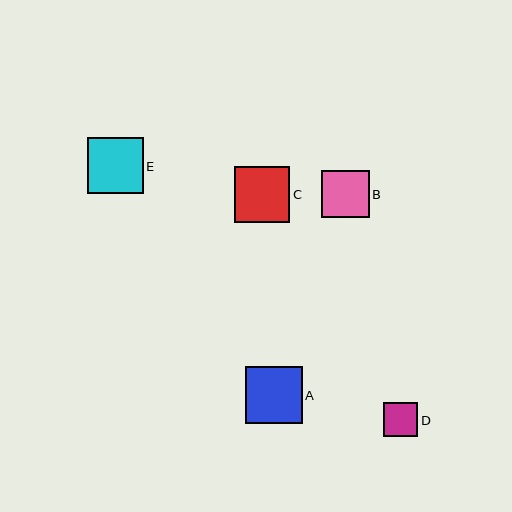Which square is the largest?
Square A is the largest with a size of approximately 57 pixels.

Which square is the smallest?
Square D is the smallest with a size of approximately 34 pixels.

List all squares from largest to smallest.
From largest to smallest: A, E, C, B, D.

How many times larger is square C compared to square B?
Square C is approximately 1.2 times the size of square B.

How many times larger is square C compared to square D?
Square C is approximately 1.6 times the size of square D.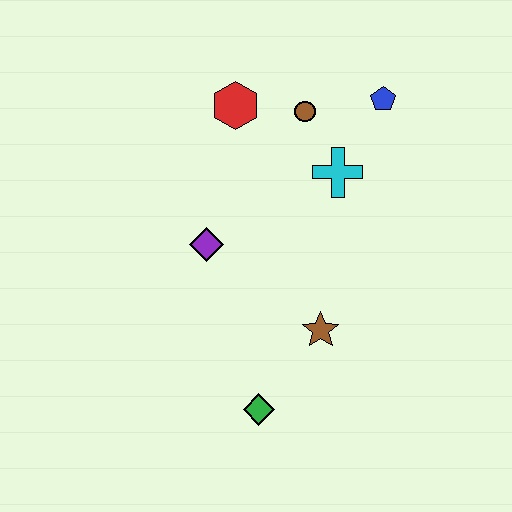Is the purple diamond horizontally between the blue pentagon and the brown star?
No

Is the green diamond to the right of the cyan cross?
No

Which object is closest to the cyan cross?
The brown circle is closest to the cyan cross.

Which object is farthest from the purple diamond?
The blue pentagon is farthest from the purple diamond.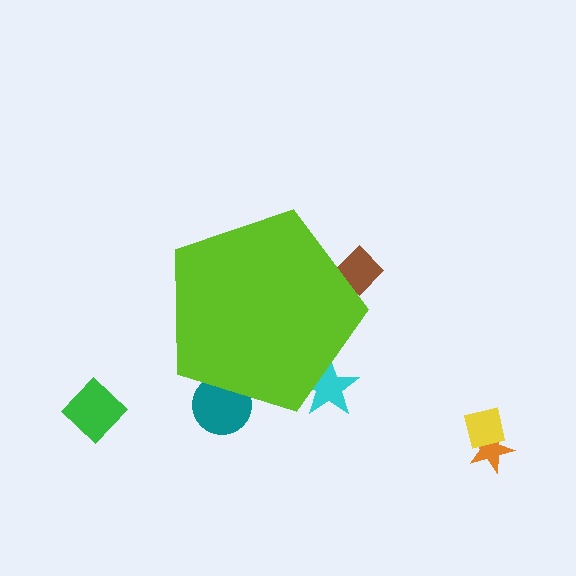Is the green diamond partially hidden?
No, the green diamond is fully visible.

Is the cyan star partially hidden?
Yes, the cyan star is partially hidden behind the lime pentagon.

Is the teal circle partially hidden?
Yes, the teal circle is partially hidden behind the lime pentagon.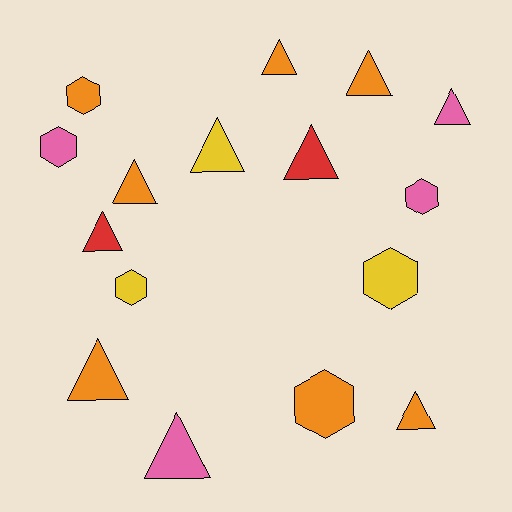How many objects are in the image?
There are 16 objects.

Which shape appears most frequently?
Triangle, with 10 objects.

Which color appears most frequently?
Orange, with 7 objects.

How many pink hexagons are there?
There are 2 pink hexagons.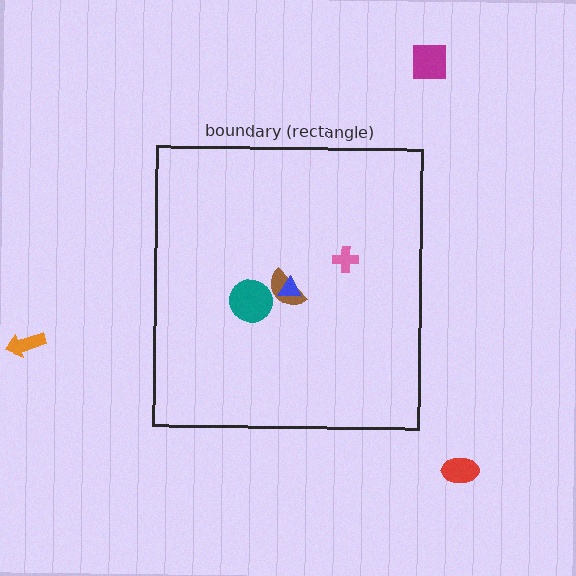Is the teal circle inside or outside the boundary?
Inside.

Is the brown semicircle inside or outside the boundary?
Inside.